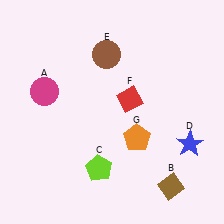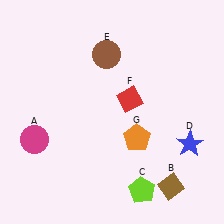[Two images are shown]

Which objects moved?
The objects that moved are: the magenta circle (A), the lime pentagon (C).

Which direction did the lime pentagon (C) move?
The lime pentagon (C) moved right.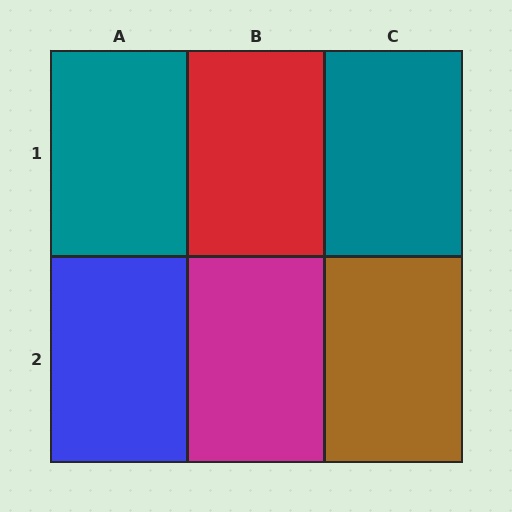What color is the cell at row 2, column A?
Blue.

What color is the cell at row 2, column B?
Magenta.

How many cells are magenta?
1 cell is magenta.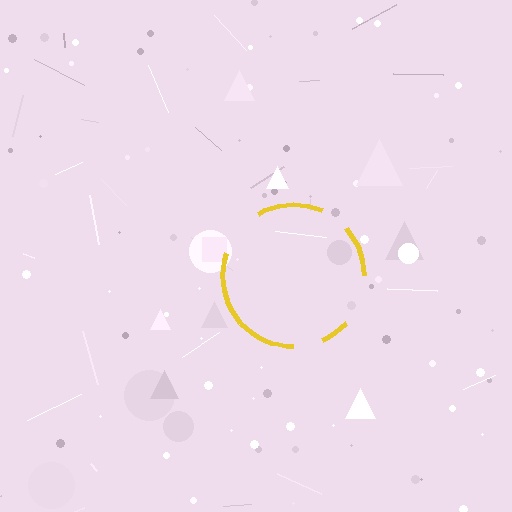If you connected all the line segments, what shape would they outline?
They would outline a circle.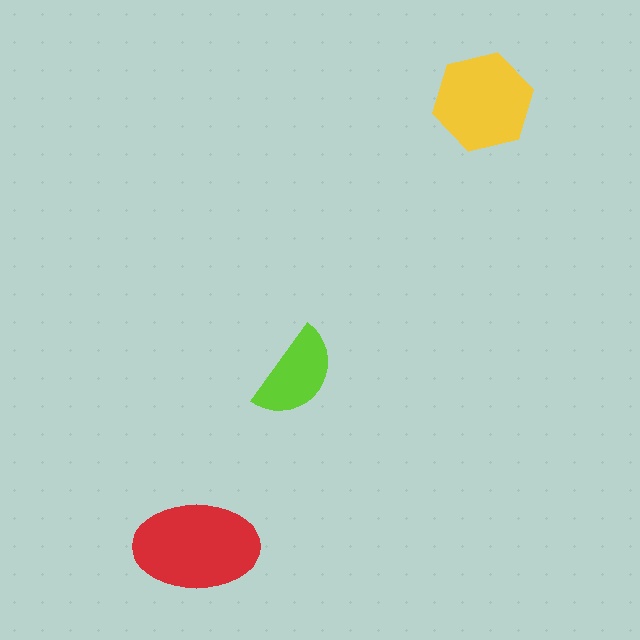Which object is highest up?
The yellow hexagon is topmost.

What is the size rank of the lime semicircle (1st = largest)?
3rd.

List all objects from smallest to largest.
The lime semicircle, the yellow hexagon, the red ellipse.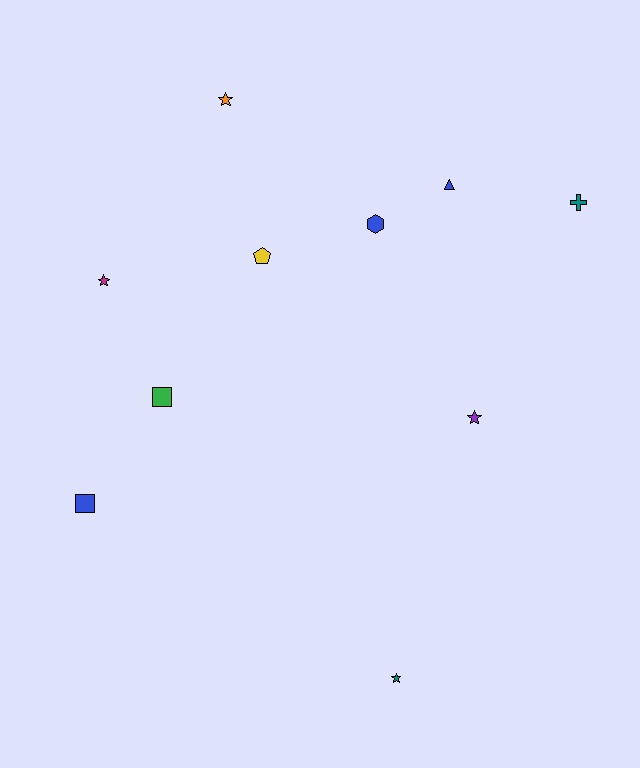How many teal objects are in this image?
There are 2 teal objects.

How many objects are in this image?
There are 10 objects.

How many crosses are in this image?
There is 1 cross.